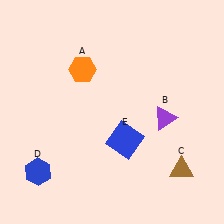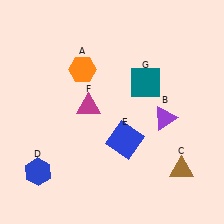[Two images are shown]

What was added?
A magenta triangle (F), a teal square (G) were added in Image 2.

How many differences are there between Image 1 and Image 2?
There are 2 differences between the two images.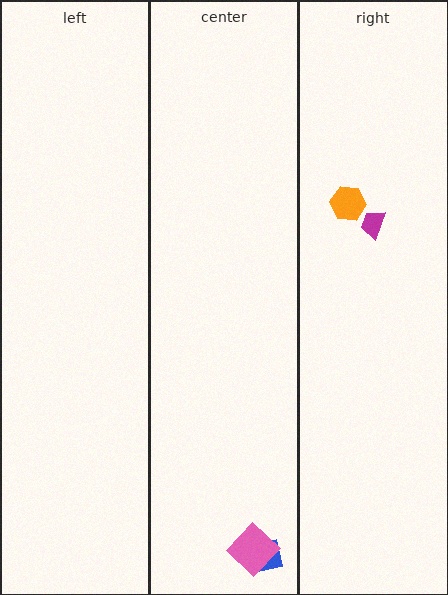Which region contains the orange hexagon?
The right region.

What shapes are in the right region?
The orange hexagon, the magenta trapezoid.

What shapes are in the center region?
The blue square, the pink diamond.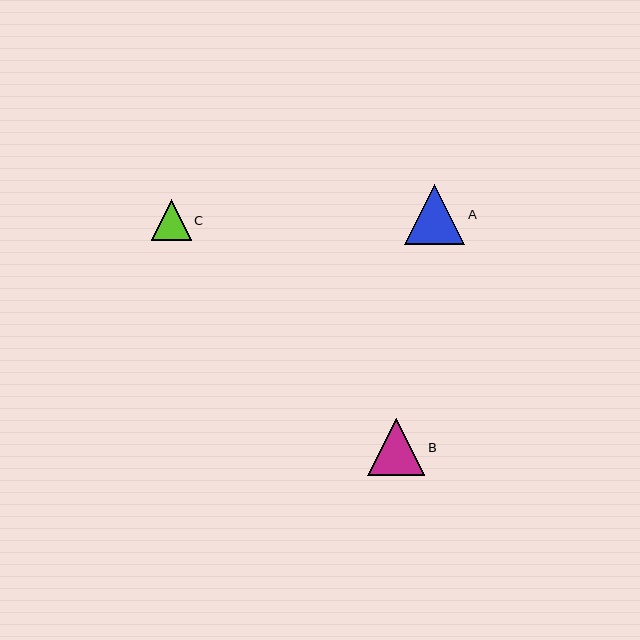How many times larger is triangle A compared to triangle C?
Triangle A is approximately 1.5 times the size of triangle C.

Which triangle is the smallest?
Triangle C is the smallest with a size of approximately 40 pixels.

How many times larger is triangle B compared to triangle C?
Triangle B is approximately 1.4 times the size of triangle C.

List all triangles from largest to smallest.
From largest to smallest: A, B, C.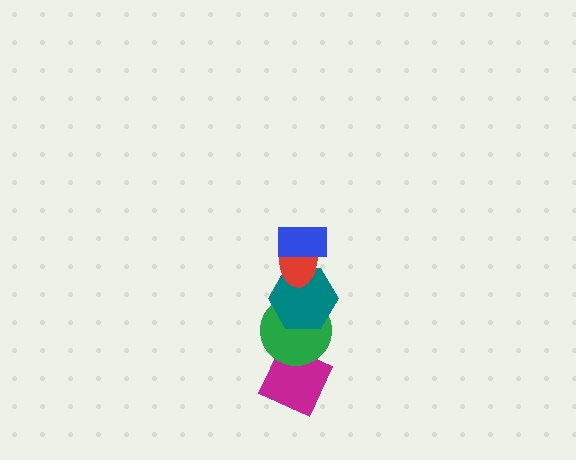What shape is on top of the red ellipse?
The blue rectangle is on top of the red ellipse.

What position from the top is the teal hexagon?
The teal hexagon is 3rd from the top.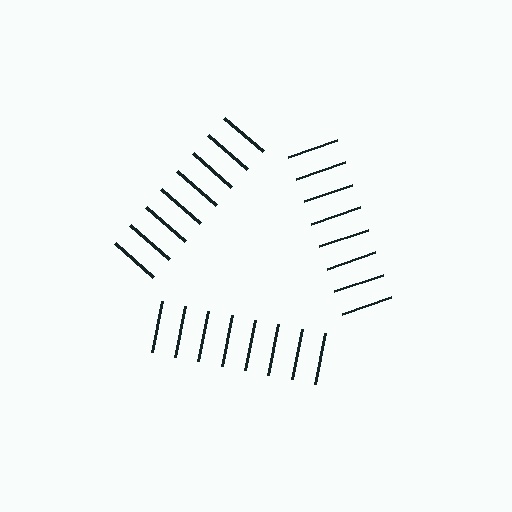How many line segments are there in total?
24 — 8 along each of the 3 edges.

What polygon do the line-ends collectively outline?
An illusory triangle — the line segments terminate on its edges but no continuous stroke is drawn.